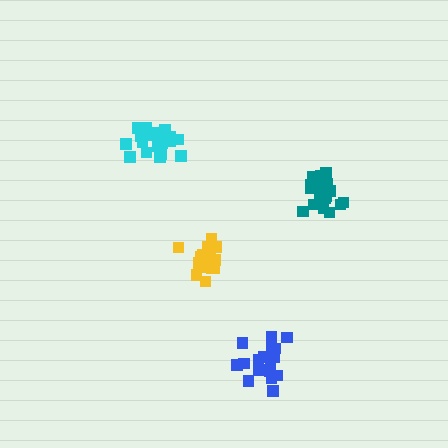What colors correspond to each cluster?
The clusters are colored: blue, teal, yellow, cyan.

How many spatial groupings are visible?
There are 4 spatial groupings.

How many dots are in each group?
Group 1: 19 dots, Group 2: 21 dots, Group 3: 16 dots, Group 4: 21 dots (77 total).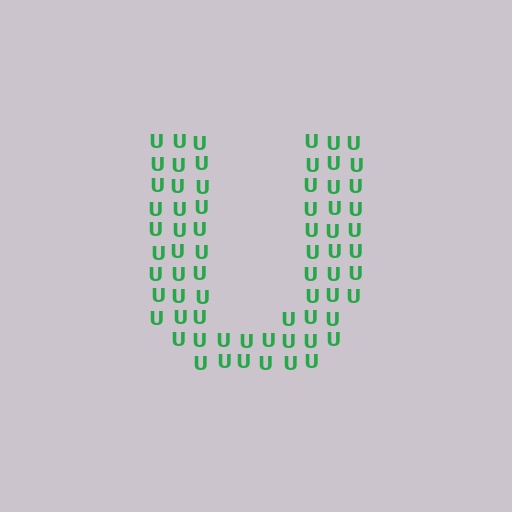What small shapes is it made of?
It is made of small letter U's.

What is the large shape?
The large shape is the letter U.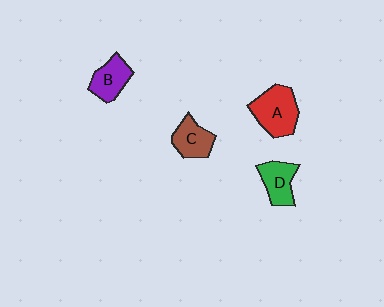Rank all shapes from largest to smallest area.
From largest to smallest: A (red), B (purple), D (green), C (brown).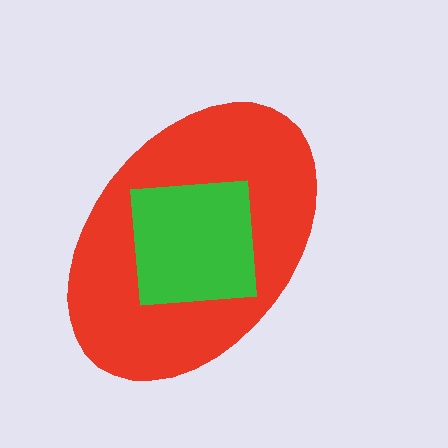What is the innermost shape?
The green square.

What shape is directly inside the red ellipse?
The green square.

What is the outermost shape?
The red ellipse.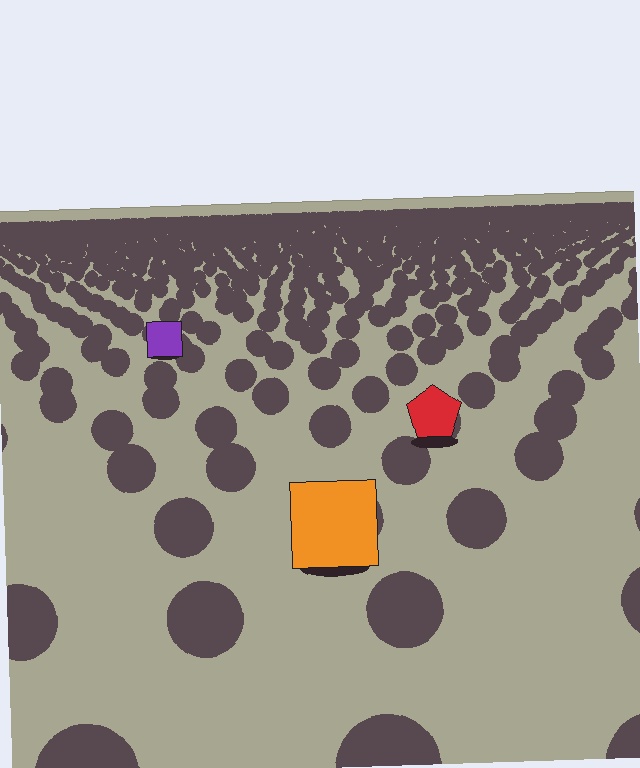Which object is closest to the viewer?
The orange square is closest. The texture marks near it are larger and more spread out.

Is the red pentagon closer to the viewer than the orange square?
No. The orange square is closer — you can tell from the texture gradient: the ground texture is coarser near it.